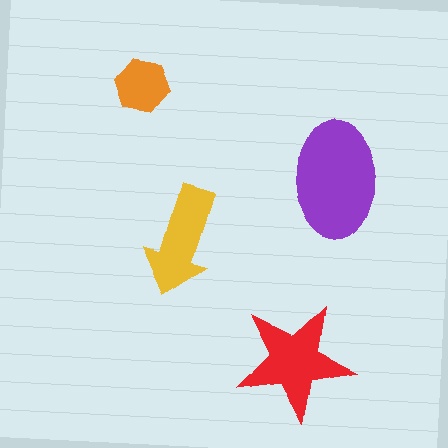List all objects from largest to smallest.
The purple ellipse, the red star, the yellow arrow, the orange hexagon.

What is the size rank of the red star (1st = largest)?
2nd.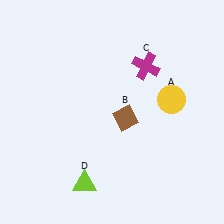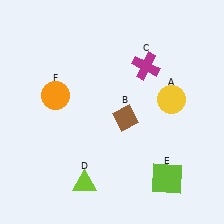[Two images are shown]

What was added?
A lime square (E), an orange circle (F) were added in Image 2.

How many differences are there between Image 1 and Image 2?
There are 2 differences between the two images.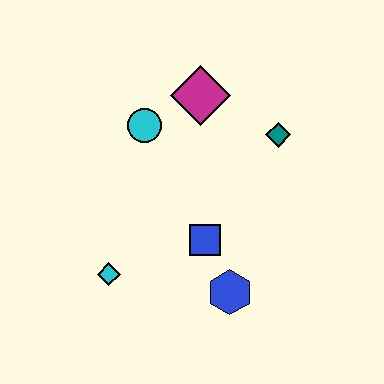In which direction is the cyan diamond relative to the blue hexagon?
The cyan diamond is to the left of the blue hexagon.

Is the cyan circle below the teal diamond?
No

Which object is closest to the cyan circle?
The magenta diamond is closest to the cyan circle.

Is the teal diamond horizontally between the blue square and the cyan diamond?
No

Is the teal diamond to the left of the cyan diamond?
No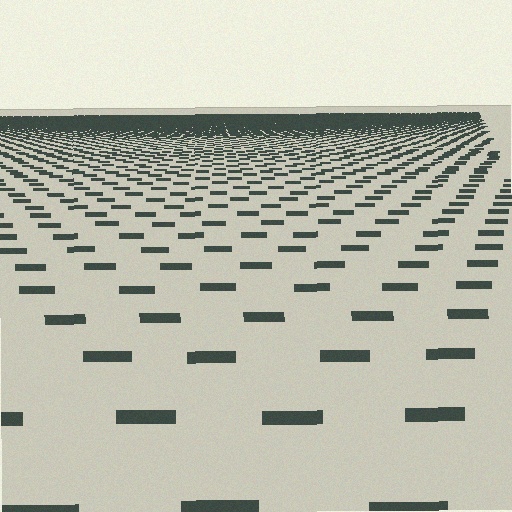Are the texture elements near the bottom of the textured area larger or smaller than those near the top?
Larger. Near the bottom, elements are closer to the viewer and appear at a bigger on-screen size.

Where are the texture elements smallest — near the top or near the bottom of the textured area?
Near the top.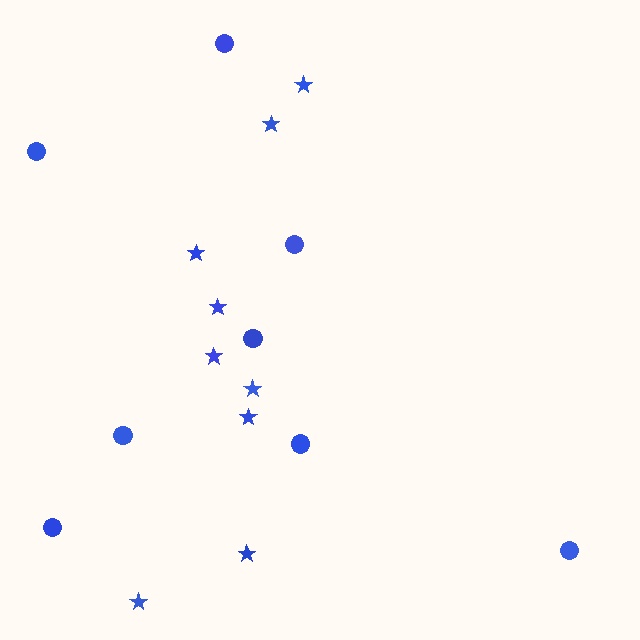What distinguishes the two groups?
There are 2 groups: one group of circles (8) and one group of stars (9).